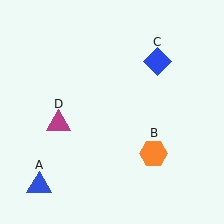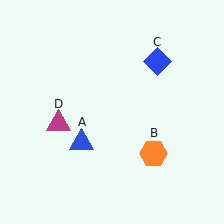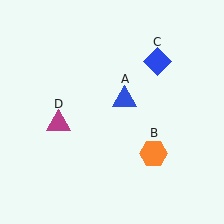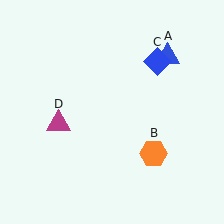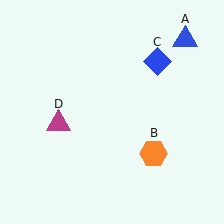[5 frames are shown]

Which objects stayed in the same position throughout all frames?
Orange hexagon (object B) and blue diamond (object C) and magenta triangle (object D) remained stationary.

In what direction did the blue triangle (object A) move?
The blue triangle (object A) moved up and to the right.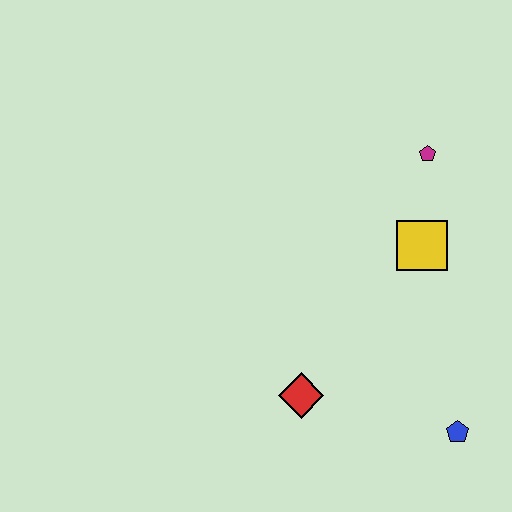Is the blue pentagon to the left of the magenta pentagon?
No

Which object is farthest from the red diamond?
The magenta pentagon is farthest from the red diamond.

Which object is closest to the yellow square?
The magenta pentagon is closest to the yellow square.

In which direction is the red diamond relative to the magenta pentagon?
The red diamond is below the magenta pentagon.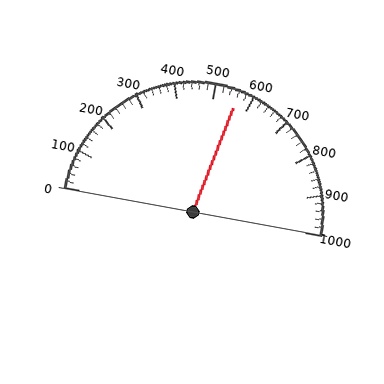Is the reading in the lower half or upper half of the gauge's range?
The reading is in the upper half of the range (0 to 1000).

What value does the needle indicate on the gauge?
The needle indicates approximately 560.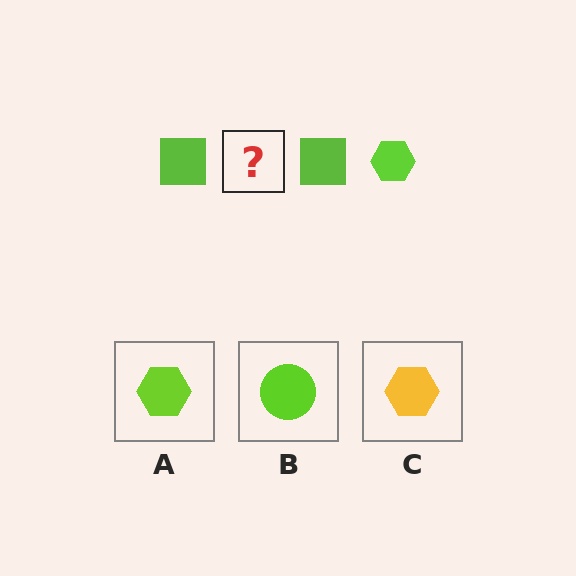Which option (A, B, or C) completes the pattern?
A.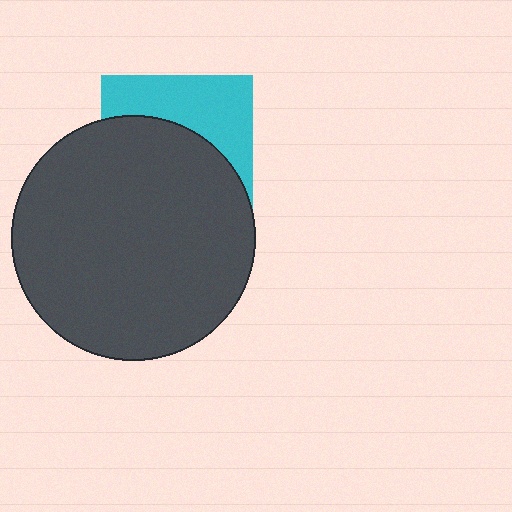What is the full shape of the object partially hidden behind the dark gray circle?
The partially hidden object is a cyan square.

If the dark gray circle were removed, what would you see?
You would see the complete cyan square.